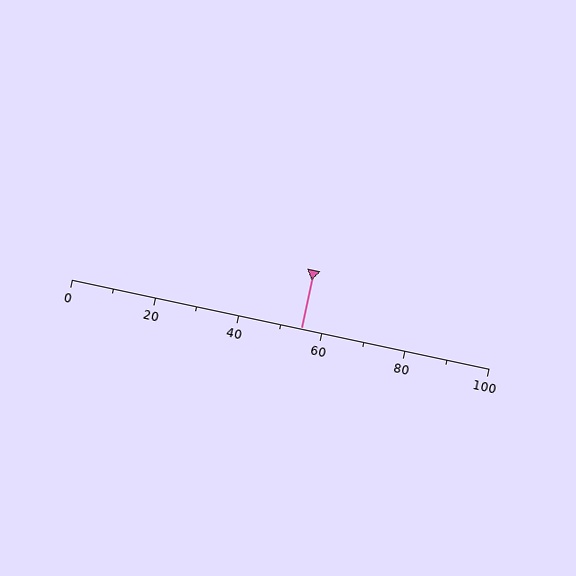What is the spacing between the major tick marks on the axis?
The major ticks are spaced 20 apart.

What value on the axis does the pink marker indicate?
The marker indicates approximately 55.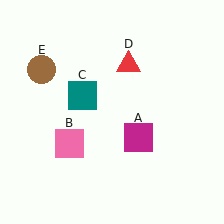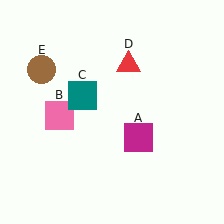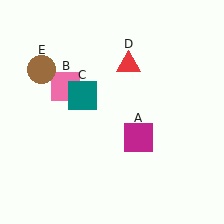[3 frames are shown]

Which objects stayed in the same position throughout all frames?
Magenta square (object A) and teal square (object C) and red triangle (object D) and brown circle (object E) remained stationary.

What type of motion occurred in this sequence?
The pink square (object B) rotated clockwise around the center of the scene.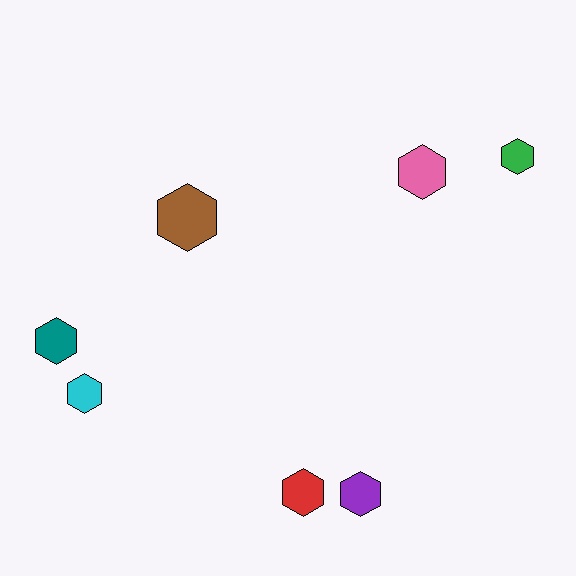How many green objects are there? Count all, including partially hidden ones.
There is 1 green object.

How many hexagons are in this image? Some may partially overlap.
There are 7 hexagons.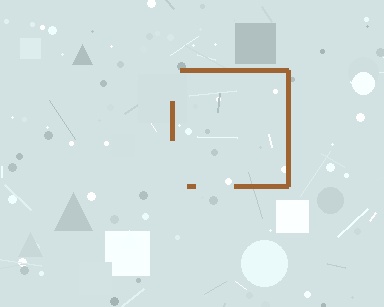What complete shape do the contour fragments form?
The contour fragments form a square.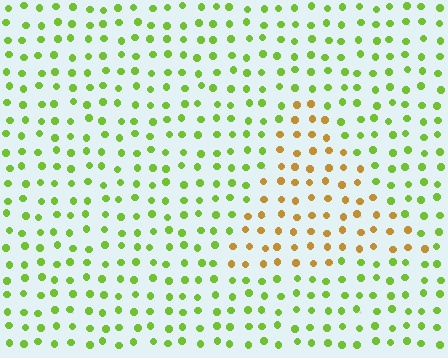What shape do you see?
I see a triangle.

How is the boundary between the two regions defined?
The boundary is defined purely by a slight shift in hue (about 54 degrees). Spacing, size, and orientation are identical on both sides.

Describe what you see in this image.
The image is filled with small lime elements in a uniform arrangement. A triangle-shaped region is visible where the elements are tinted to a slightly different hue, forming a subtle color boundary.